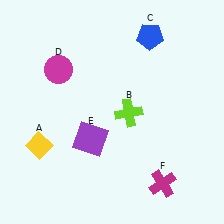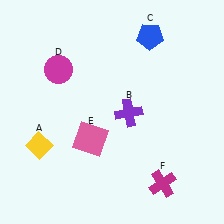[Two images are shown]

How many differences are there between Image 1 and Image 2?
There are 2 differences between the two images.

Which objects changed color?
B changed from lime to purple. E changed from purple to pink.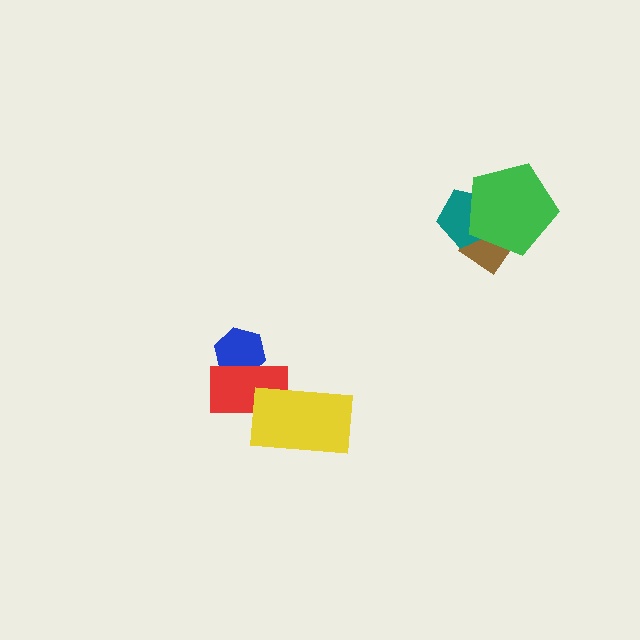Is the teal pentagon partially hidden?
Yes, it is partially covered by another shape.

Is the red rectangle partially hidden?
Yes, it is partially covered by another shape.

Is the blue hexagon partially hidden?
Yes, it is partially covered by another shape.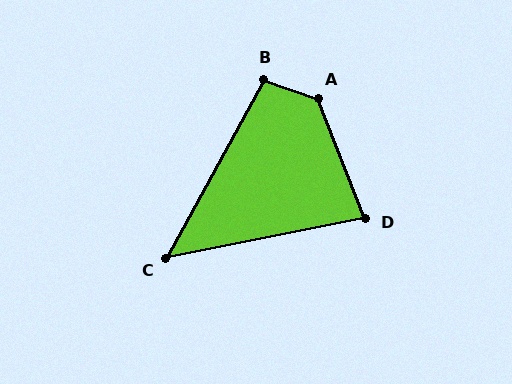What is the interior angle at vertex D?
Approximately 80 degrees (acute).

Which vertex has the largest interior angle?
A, at approximately 130 degrees.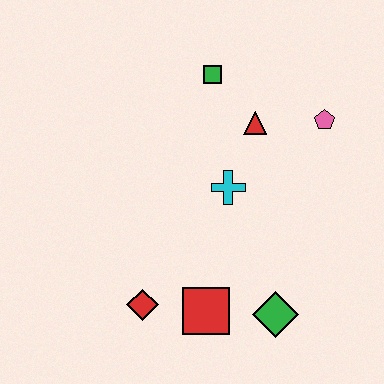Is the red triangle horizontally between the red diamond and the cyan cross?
No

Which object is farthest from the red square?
The green square is farthest from the red square.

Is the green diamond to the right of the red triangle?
Yes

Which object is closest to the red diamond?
The red square is closest to the red diamond.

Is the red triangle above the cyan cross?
Yes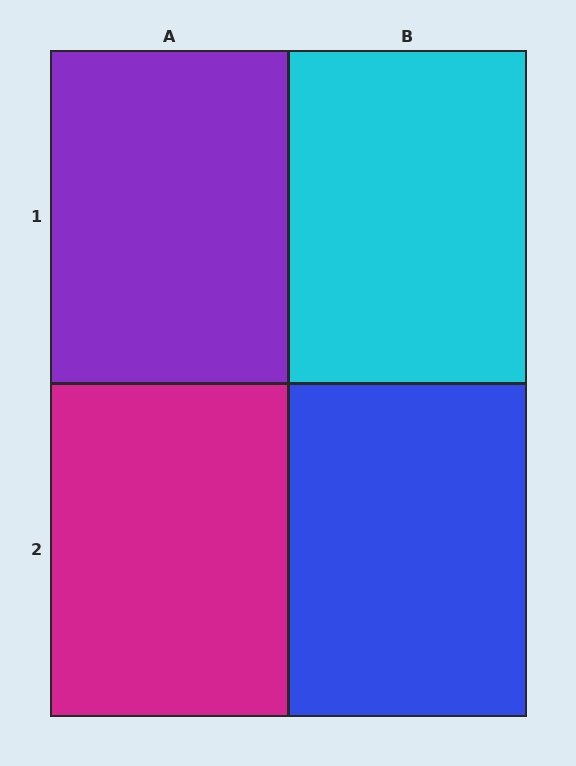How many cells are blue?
1 cell is blue.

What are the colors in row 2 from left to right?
Magenta, blue.